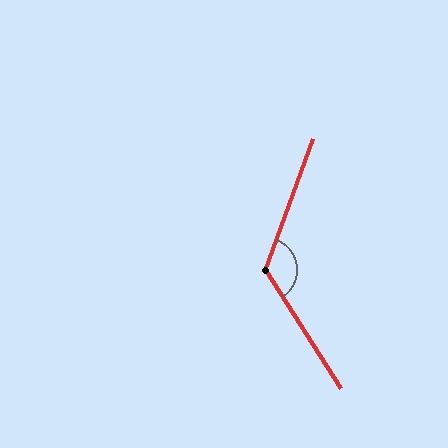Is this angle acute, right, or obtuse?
It is obtuse.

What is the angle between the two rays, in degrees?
Approximately 127 degrees.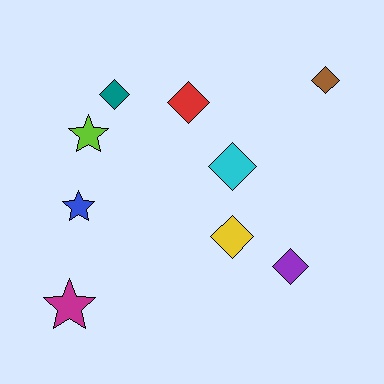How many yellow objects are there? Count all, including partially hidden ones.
There is 1 yellow object.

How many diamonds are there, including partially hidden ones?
There are 6 diamonds.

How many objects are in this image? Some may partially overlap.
There are 9 objects.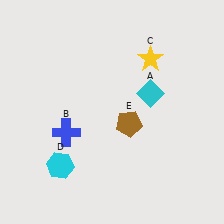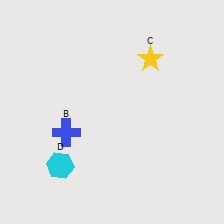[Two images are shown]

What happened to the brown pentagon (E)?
The brown pentagon (E) was removed in Image 2. It was in the bottom-right area of Image 1.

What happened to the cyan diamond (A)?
The cyan diamond (A) was removed in Image 2. It was in the top-right area of Image 1.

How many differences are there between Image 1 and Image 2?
There are 2 differences between the two images.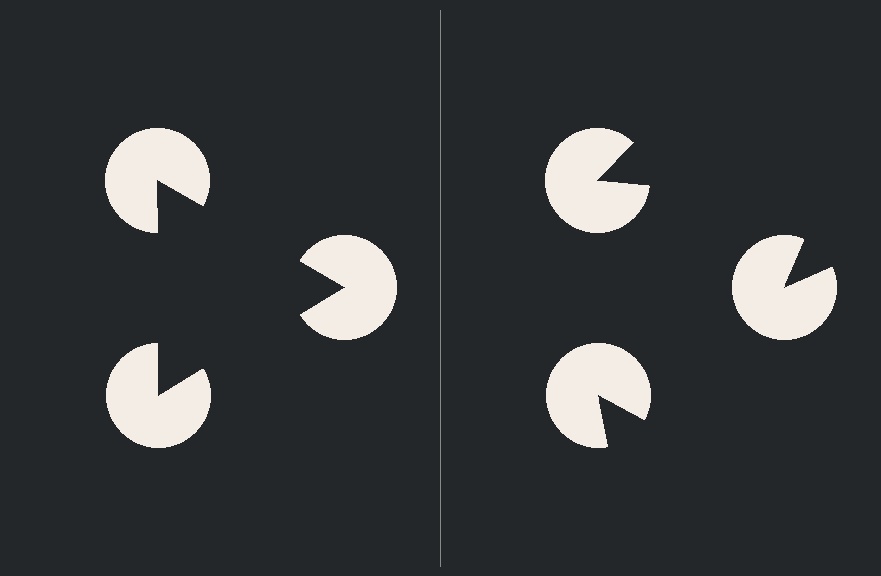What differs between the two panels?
The pac-man discs are positioned identically on both sides; only the wedge orientations differ. On the left they align to a triangle; on the right they are misaligned.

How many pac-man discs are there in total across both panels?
6 — 3 on each side.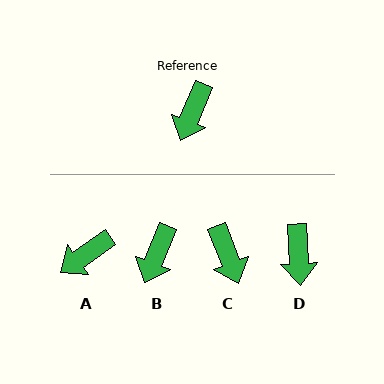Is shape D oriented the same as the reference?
No, it is off by about 25 degrees.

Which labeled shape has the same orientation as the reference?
B.